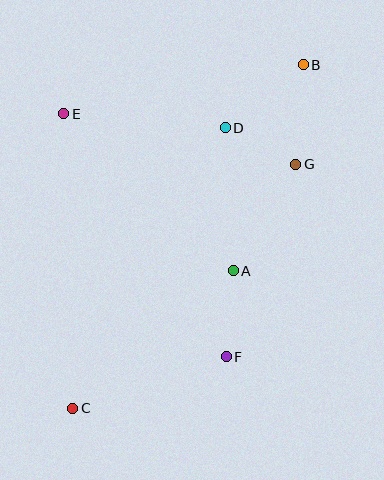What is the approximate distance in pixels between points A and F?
The distance between A and F is approximately 86 pixels.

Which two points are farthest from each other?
Points B and C are farthest from each other.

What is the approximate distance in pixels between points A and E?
The distance between A and E is approximately 231 pixels.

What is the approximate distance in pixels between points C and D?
The distance between C and D is approximately 320 pixels.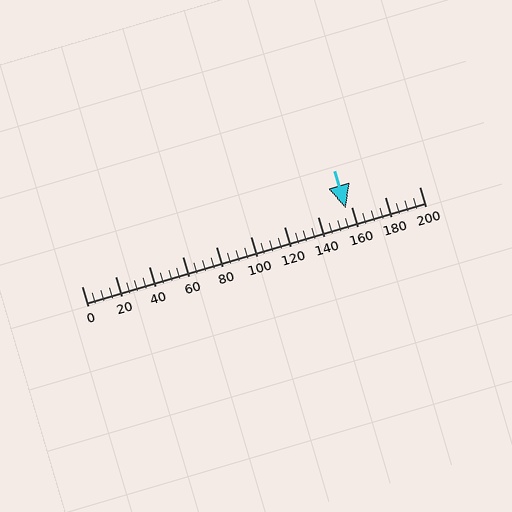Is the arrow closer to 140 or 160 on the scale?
The arrow is closer to 160.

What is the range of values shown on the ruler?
The ruler shows values from 0 to 200.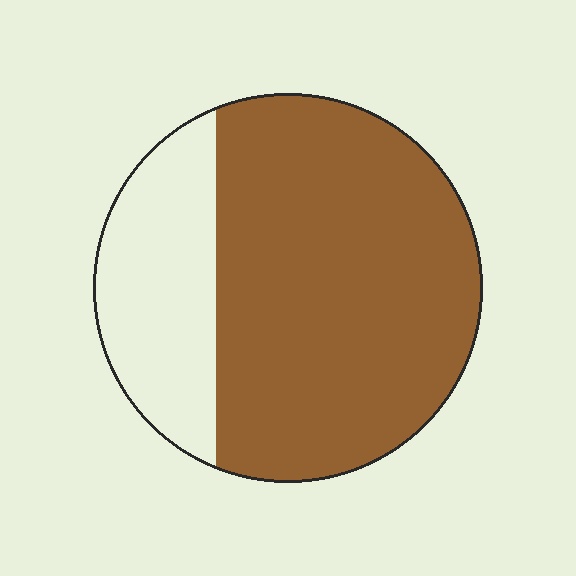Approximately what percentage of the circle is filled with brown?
Approximately 75%.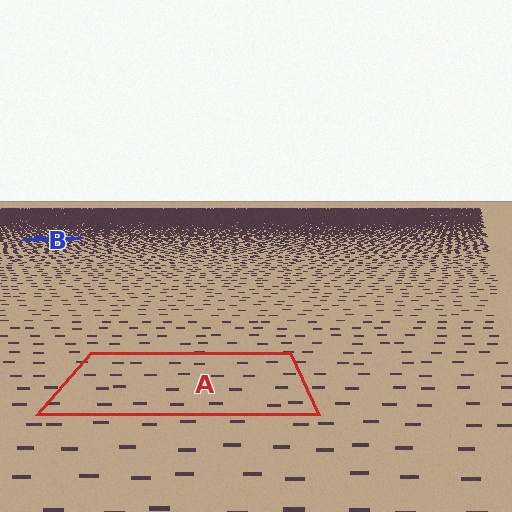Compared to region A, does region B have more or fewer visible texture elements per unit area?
Region B has more texture elements per unit area — they are packed more densely because it is farther away.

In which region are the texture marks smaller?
The texture marks are smaller in region B, because it is farther away.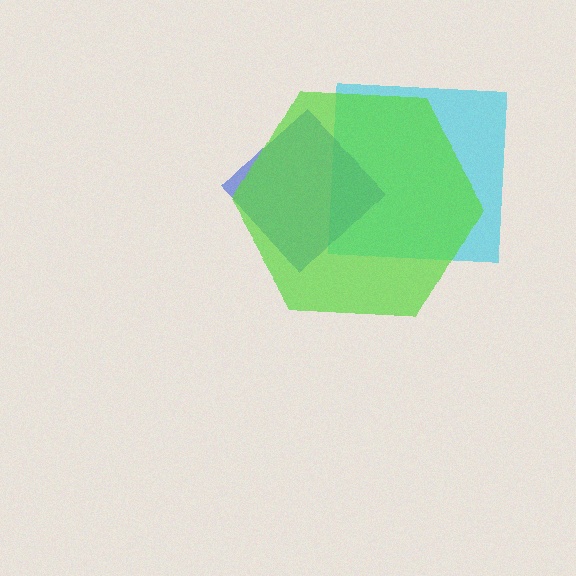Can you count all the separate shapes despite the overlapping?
Yes, there are 3 separate shapes.